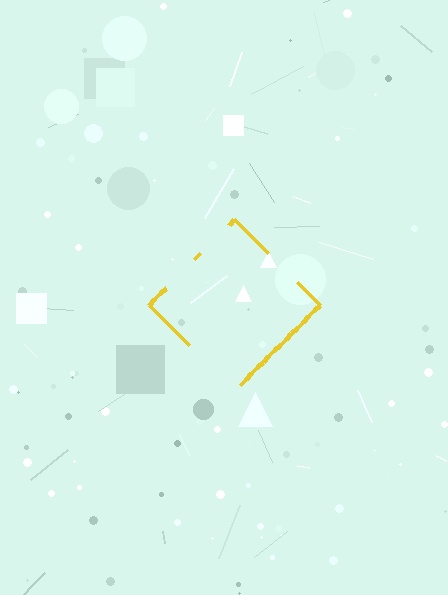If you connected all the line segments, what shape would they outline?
They would outline a diamond.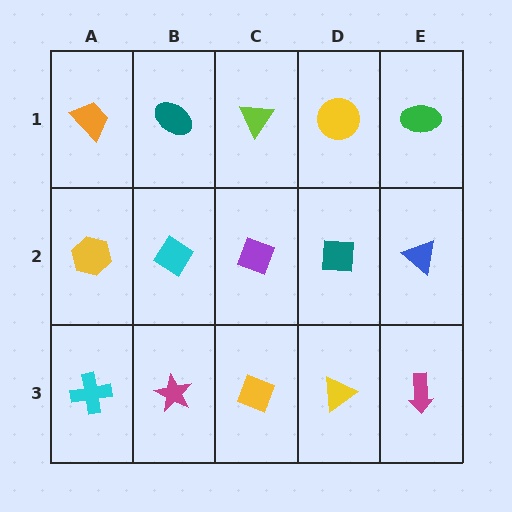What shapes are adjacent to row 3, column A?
A yellow hexagon (row 2, column A), a magenta star (row 3, column B).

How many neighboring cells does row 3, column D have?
3.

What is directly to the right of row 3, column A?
A magenta star.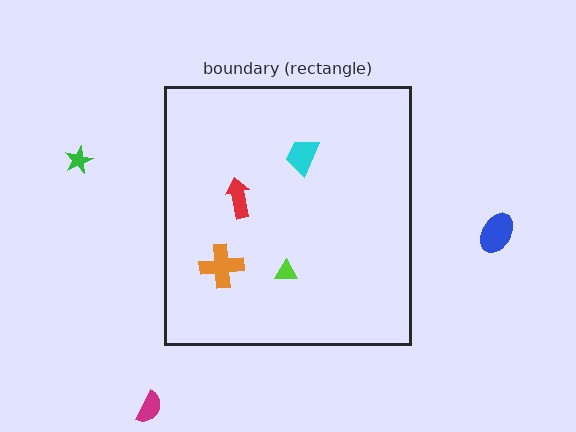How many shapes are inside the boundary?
4 inside, 3 outside.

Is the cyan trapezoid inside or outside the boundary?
Inside.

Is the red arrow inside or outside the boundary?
Inside.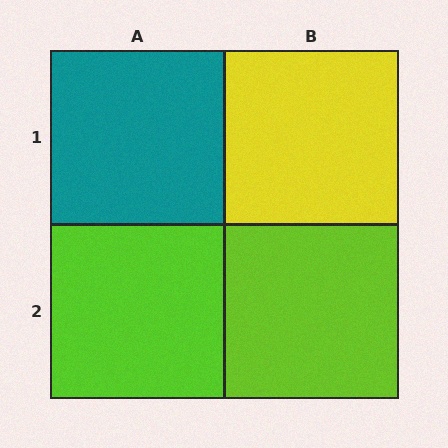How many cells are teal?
1 cell is teal.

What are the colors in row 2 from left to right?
Lime, lime.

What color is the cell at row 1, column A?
Teal.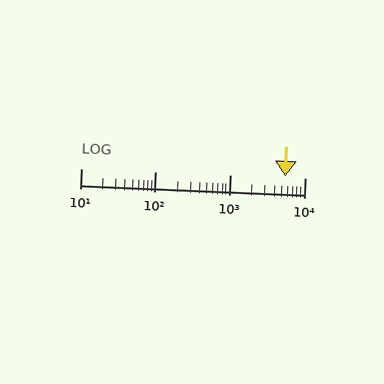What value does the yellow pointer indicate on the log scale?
The pointer indicates approximately 5500.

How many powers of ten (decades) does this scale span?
The scale spans 3 decades, from 10 to 10000.